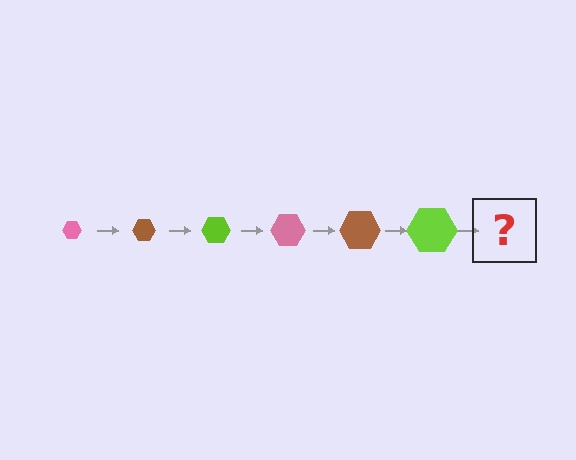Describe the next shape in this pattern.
It should be a pink hexagon, larger than the previous one.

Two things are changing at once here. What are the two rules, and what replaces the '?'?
The two rules are that the hexagon grows larger each step and the color cycles through pink, brown, and lime. The '?' should be a pink hexagon, larger than the previous one.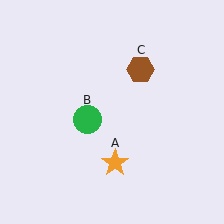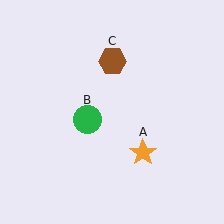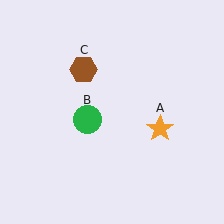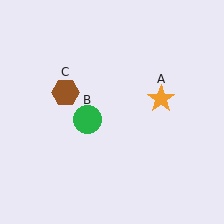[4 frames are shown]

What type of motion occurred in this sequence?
The orange star (object A), brown hexagon (object C) rotated counterclockwise around the center of the scene.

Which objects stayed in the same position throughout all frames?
Green circle (object B) remained stationary.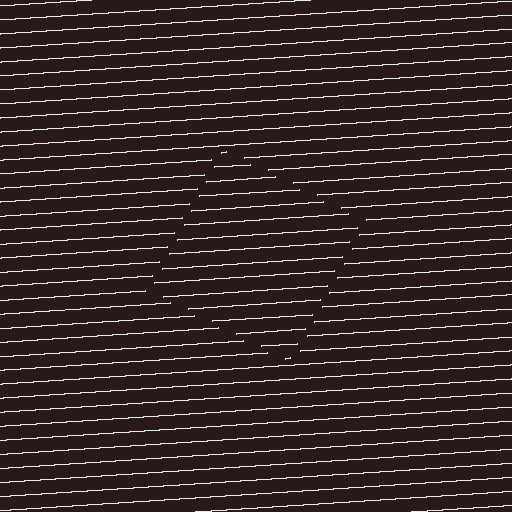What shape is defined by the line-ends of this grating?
An illusory square. The interior of the shape contains the same grating, shifted by half a period — the contour is defined by the phase discontinuity where line-ends from the inner and outer gratings abut.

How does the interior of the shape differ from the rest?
The interior of the shape contains the same grating, shifted by half a period — the contour is defined by the phase discontinuity where line-ends from the inner and outer gratings abut.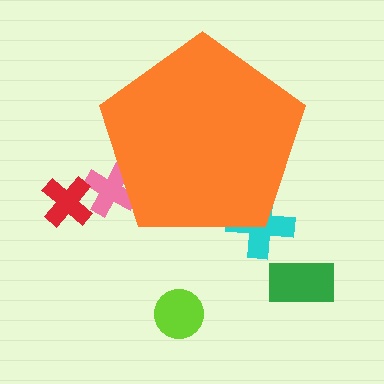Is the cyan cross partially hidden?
Yes, the cyan cross is partially hidden behind the orange pentagon.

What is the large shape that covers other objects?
An orange pentagon.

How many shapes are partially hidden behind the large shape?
2 shapes are partially hidden.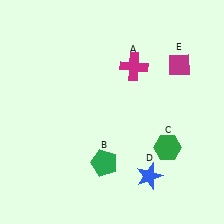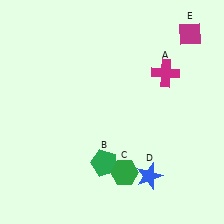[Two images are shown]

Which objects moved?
The objects that moved are: the magenta cross (A), the green hexagon (C), the magenta diamond (E).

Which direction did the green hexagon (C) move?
The green hexagon (C) moved left.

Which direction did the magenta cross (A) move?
The magenta cross (A) moved right.